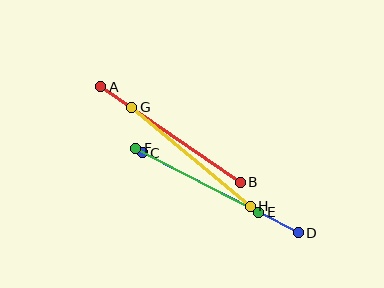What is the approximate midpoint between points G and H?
The midpoint is at approximately (191, 157) pixels.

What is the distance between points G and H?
The distance is approximately 155 pixels.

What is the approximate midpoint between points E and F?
The midpoint is at approximately (197, 180) pixels.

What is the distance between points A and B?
The distance is approximately 169 pixels.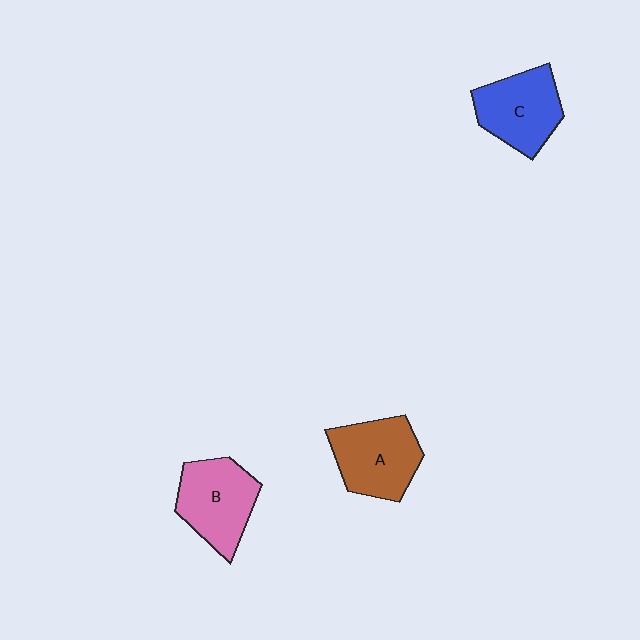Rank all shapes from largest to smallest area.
From largest to smallest: A (brown), B (pink), C (blue).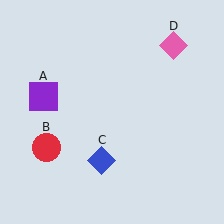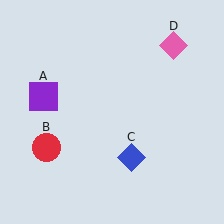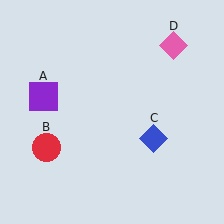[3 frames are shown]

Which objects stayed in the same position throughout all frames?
Purple square (object A) and red circle (object B) and pink diamond (object D) remained stationary.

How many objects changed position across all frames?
1 object changed position: blue diamond (object C).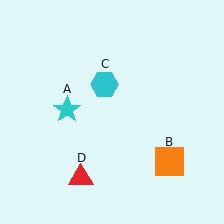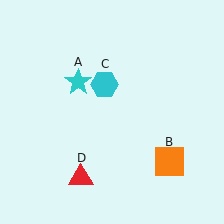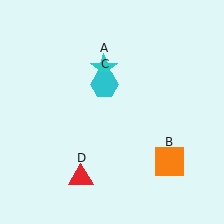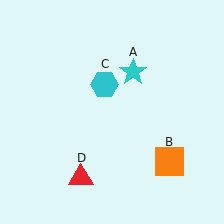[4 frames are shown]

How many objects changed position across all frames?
1 object changed position: cyan star (object A).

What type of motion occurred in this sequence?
The cyan star (object A) rotated clockwise around the center of the scene.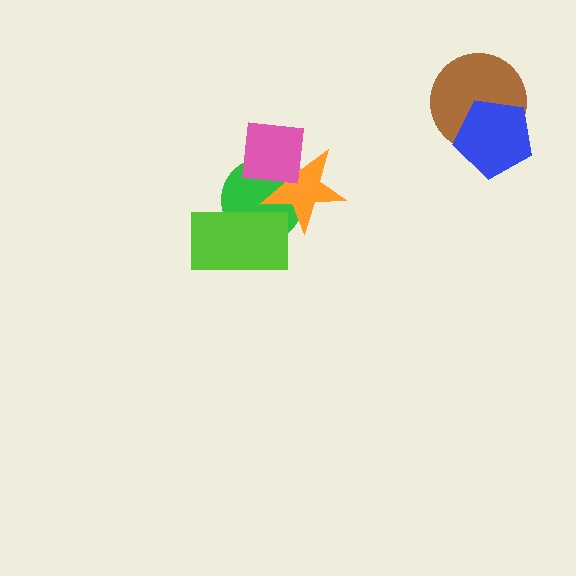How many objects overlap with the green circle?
3 objects overlap with the green circle.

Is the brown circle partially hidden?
Yes, it is partially covered by another shape.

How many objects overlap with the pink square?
2 objects overlap with the pink square.